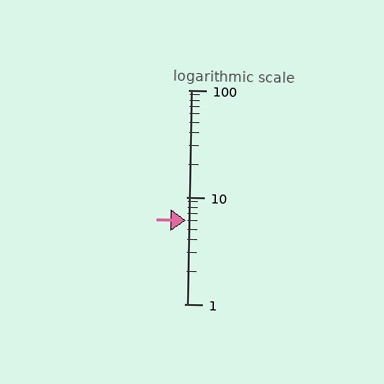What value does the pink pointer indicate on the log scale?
The pointer indicates approximately 6.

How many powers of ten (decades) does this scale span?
The scale spans 2 decades, from 1 to 100.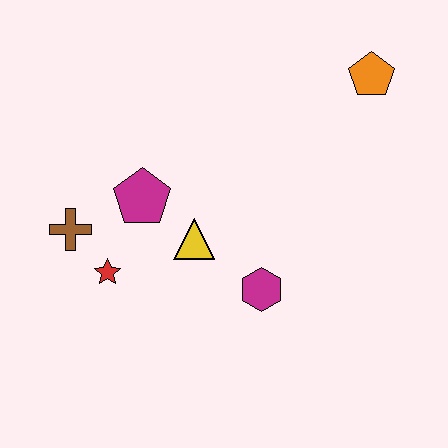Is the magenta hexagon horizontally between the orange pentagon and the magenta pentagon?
Yes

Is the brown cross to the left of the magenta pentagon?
Yes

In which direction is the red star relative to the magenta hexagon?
The red star is to the left of the magenta hexagon.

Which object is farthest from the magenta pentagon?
The orange pentagon is farthest from the magenta pentagon.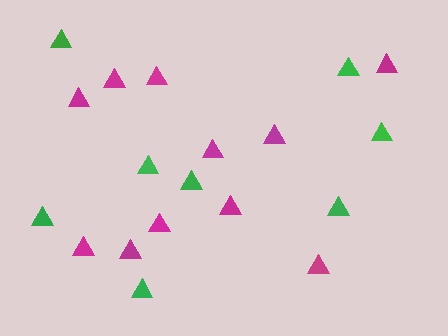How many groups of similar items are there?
There are 2 groups: one group of magenta triangles (11) and one group of green triangles (8).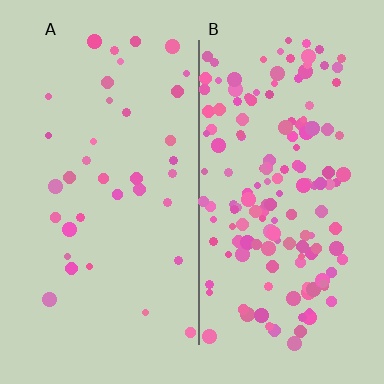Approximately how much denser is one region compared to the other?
Approximately 4.3× — region B over region A.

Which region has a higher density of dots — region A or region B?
B (the right).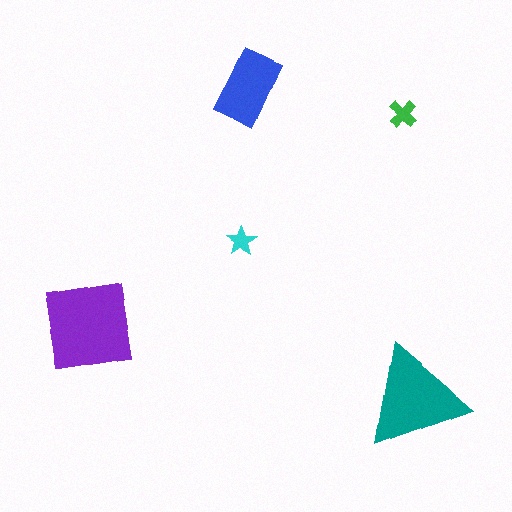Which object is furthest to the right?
The teal triangle is rightmost.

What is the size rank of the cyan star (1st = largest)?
5th.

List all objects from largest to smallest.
The purple square, the teal triangle, the blue rectangle, the green cross, the cyan star.